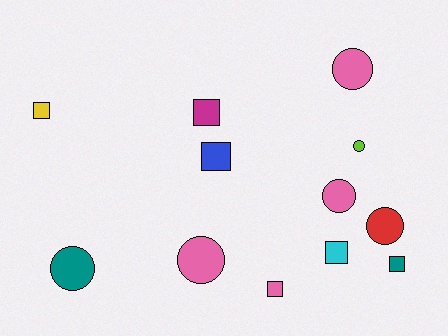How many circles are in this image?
There are 6 circles.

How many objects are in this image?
There are 12 objects.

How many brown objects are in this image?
There are no brown objects.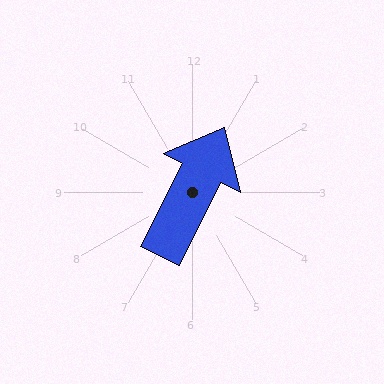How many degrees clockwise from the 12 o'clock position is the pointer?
Approximately 27 degrees.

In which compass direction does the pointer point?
Northeast.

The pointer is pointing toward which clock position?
Roughly 1 o'clock.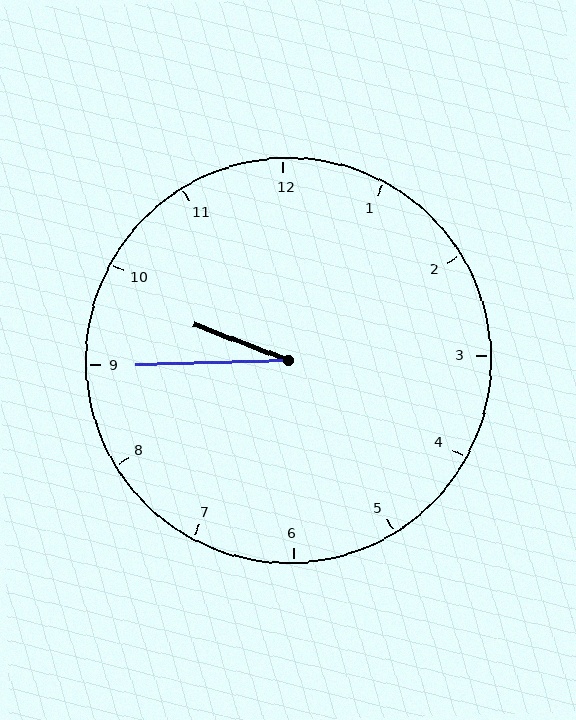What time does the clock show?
9:45.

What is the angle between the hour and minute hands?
Approximately 22 degrees.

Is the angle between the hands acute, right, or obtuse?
It is acute.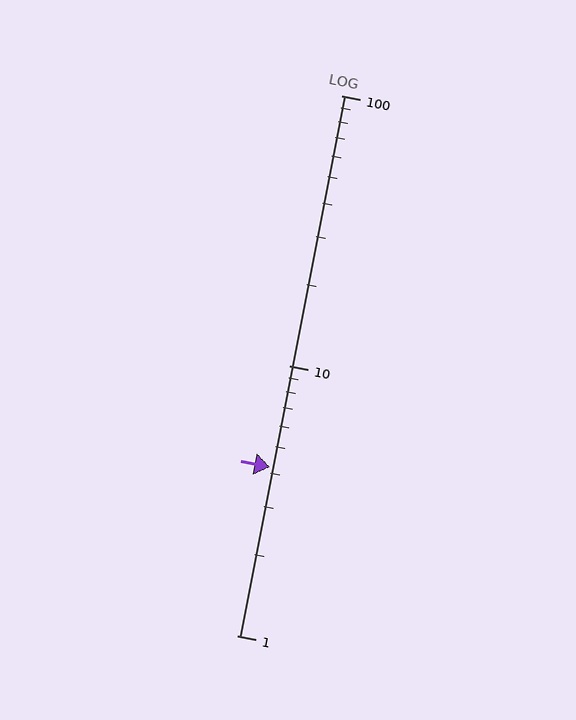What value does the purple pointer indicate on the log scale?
The pointer indicates approximately 4.2.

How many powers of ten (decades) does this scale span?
The scale spans 2 decades, from 1 to 100.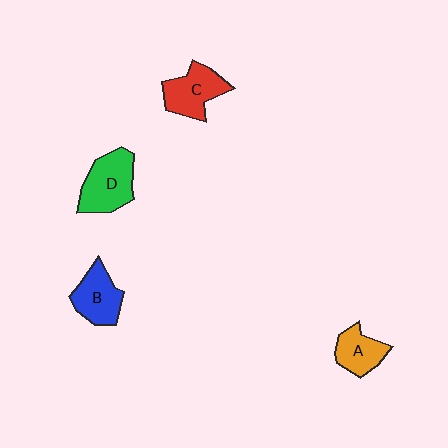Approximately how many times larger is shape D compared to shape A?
Approximately 1.5 times.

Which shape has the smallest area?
Shape A (orange).